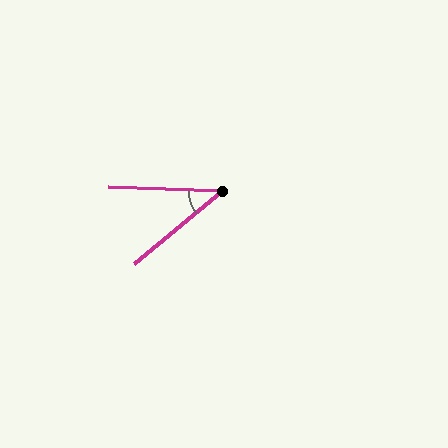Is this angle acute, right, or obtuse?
It is acute.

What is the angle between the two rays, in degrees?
Approximately 41 degrees.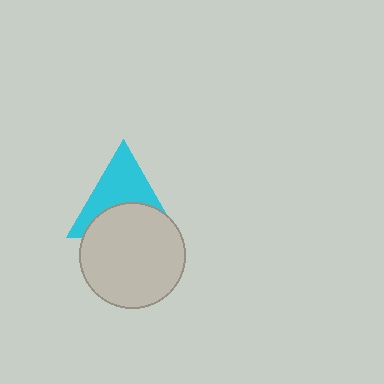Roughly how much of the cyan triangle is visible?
About half of it is visible (roughly 55%).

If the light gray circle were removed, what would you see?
You would see the complete cyan triangle.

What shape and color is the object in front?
The object in front is a light gray circle.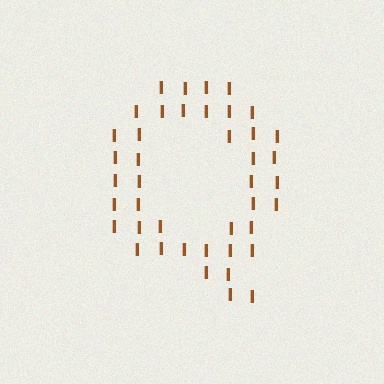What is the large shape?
The large shape is the letter Q.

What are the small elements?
The small elements are letter I's.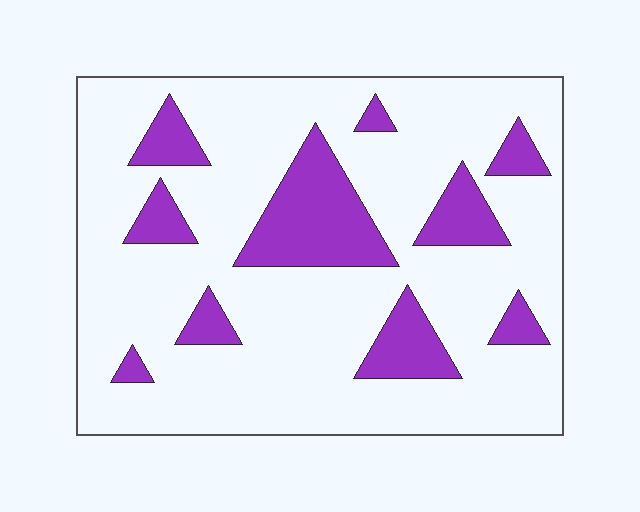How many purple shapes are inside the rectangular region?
10.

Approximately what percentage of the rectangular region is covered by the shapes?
Approximately 20%.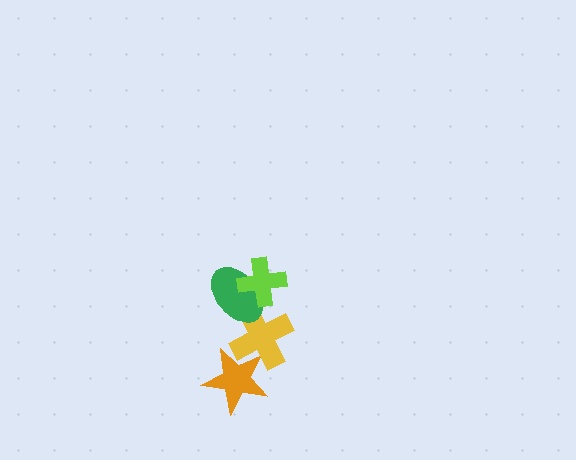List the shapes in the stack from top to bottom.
From top to bottom: the lime cross, the green ellipse, the yellow cross, the orange star.